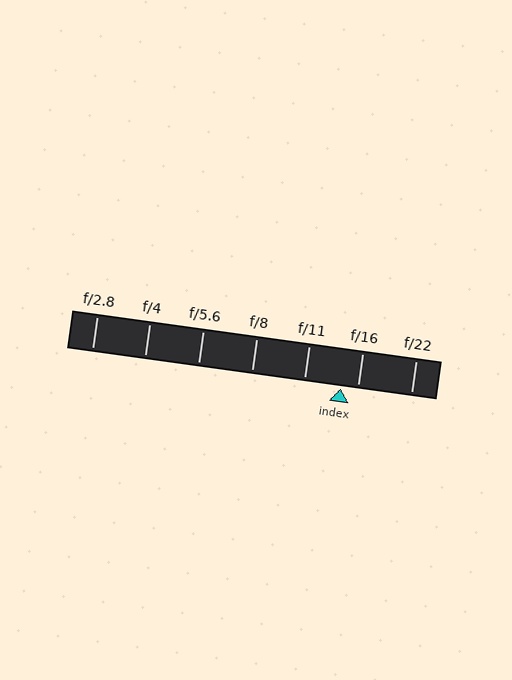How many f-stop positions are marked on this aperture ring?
There are 7 f-stop positions marked.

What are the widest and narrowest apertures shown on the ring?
The widest aperture shown is f/2.8 and the narrowest is f/22.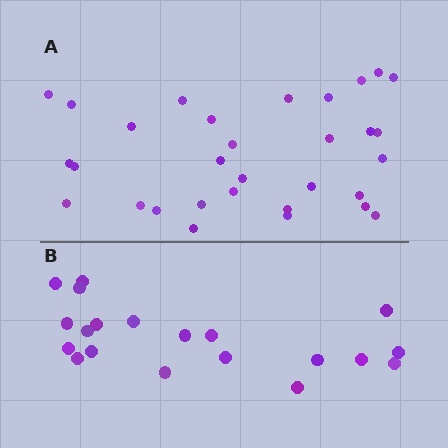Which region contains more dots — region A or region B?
Region A (the top region) has more dots.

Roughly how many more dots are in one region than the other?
Region A has roughly 12 or so more dots than region B.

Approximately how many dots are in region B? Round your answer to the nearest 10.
About 20 dots.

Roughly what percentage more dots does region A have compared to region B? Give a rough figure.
About 55% more.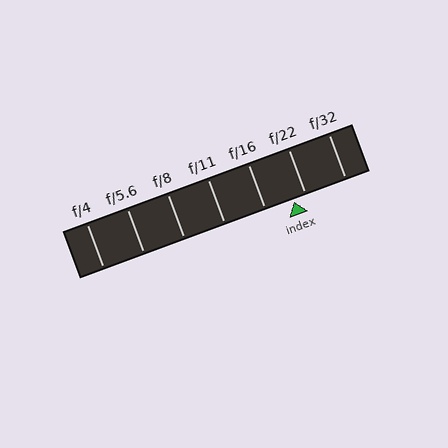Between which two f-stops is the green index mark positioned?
The index mark is between f/16 and f/22.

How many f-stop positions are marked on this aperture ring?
There are 7 f-stop positions marked.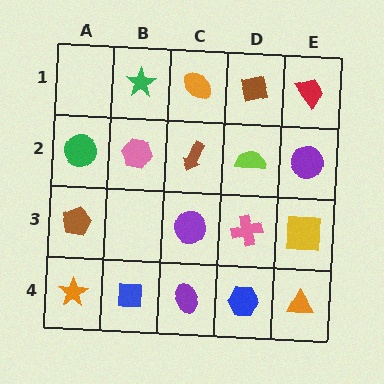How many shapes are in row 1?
4 shapes.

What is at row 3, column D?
A pink cross.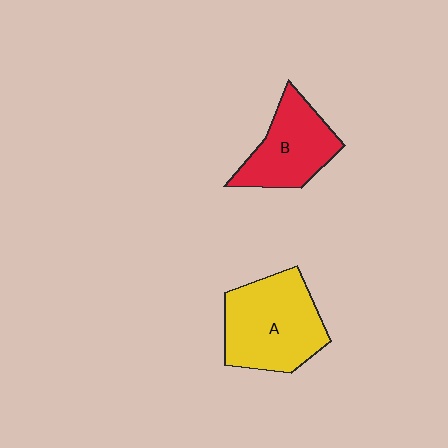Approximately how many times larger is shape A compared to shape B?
Approximately 1.3 times.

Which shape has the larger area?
Shape A (yellow).